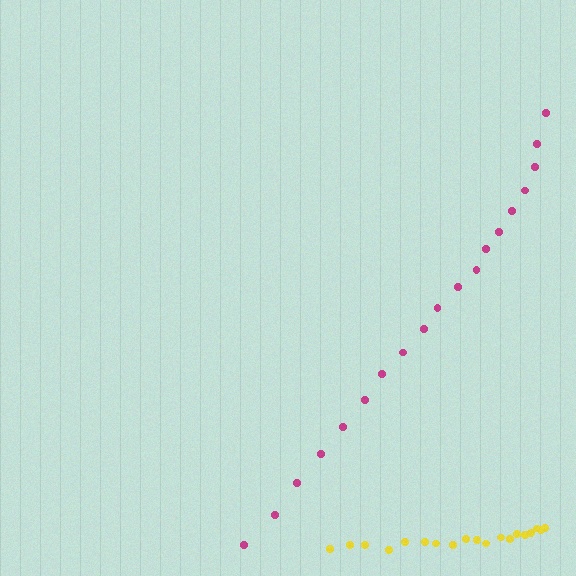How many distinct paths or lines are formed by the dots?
There are 2 distinct paths.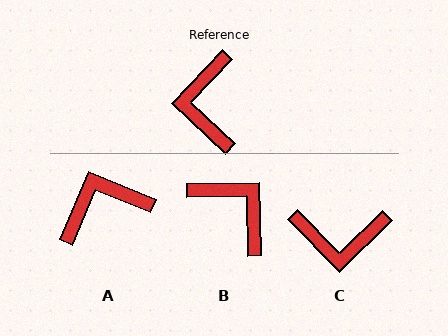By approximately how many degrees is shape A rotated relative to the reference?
Approximately 69 degrees clockwise.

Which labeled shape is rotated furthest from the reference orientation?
B, about 135 degrees away.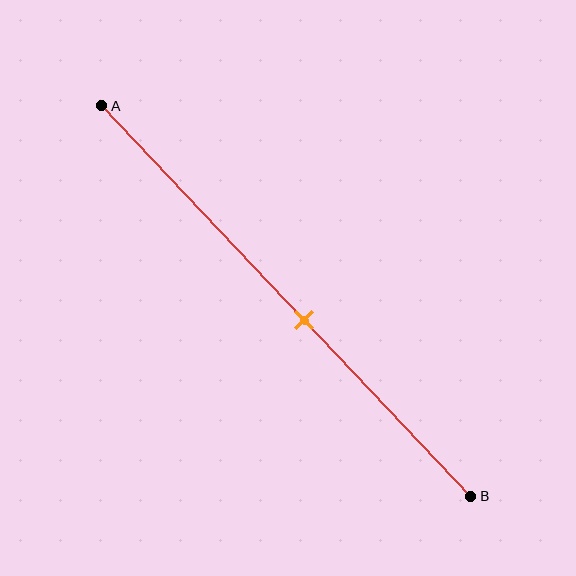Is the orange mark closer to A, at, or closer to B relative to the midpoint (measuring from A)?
The orange mark is closer to point B than the midpoint of segment AB.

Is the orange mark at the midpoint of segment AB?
No, the mark is at about 55% from A, not at the 50% midpoint.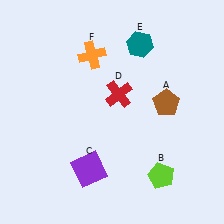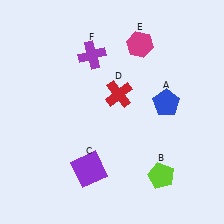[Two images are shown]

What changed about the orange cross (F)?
In Image 1, F is orange. In Image 2, it changed to purple.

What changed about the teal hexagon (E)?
In Image 1, E is teal. In Image 2, it changed to magenta.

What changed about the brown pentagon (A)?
In Image 1, A is brown. In Image 2, it changed to blue.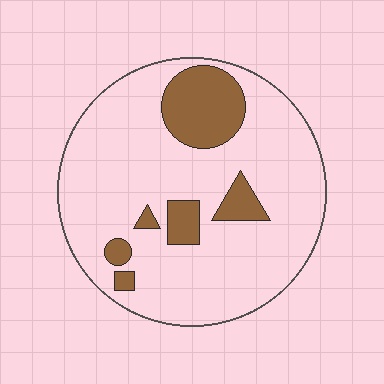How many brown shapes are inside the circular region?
6.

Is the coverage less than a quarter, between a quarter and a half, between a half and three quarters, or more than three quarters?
Less than a quarter.